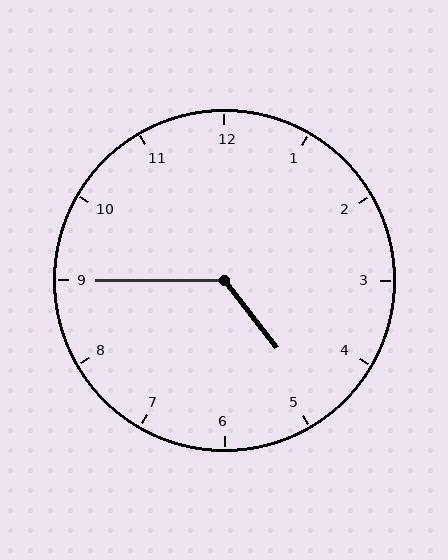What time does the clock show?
4:45.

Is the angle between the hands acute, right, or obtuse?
It is obtuse.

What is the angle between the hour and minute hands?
Approximately 128 degrees.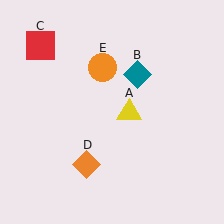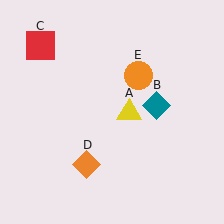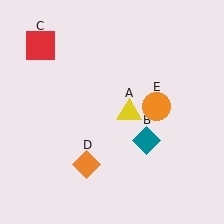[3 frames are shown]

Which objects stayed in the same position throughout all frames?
Yellow triangle (object A) and red square (object C) and orange diamond (object D) remained stationary.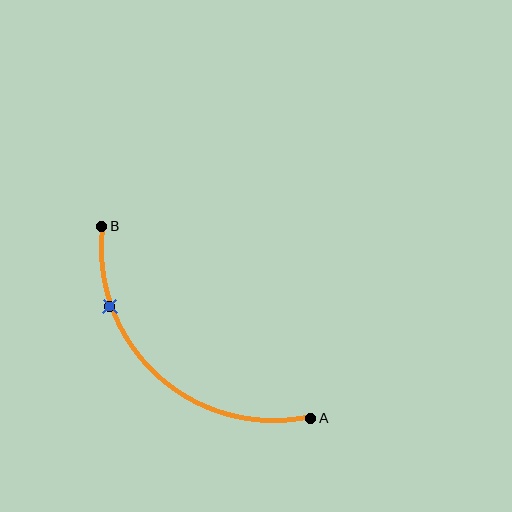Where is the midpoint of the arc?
The arc midpoint is the point on the curve farthest from the straight line joining A and B. It sits below and to the left of that line.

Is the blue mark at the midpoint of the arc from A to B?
No. The blue mark lies on the arc but is closer to endpoint B. The arc midpoint would be at the point on the curve equidistant along the arc from both A and B.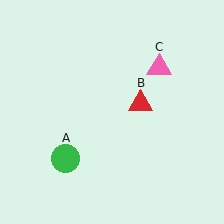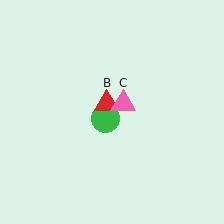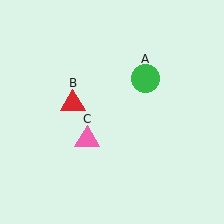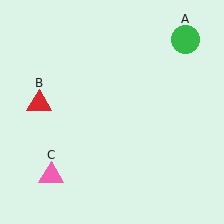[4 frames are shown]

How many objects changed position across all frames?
3 objects changed position: green circle (object A), red triangle (object B), pink triangle (object C).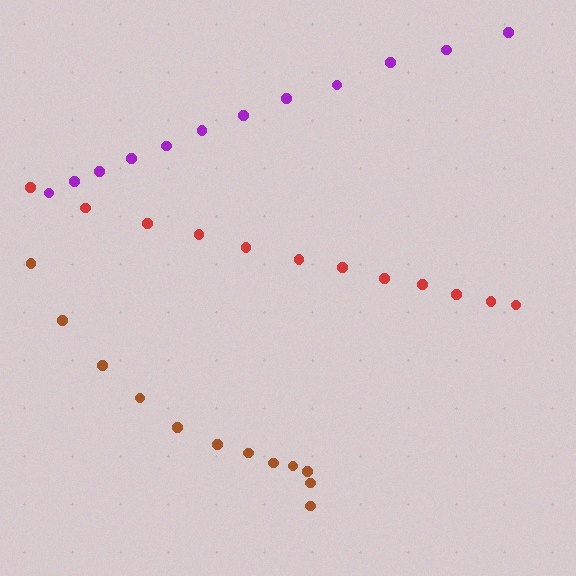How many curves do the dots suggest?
There are 3 distinct paths.